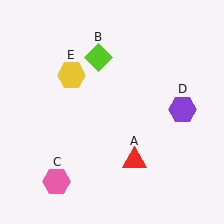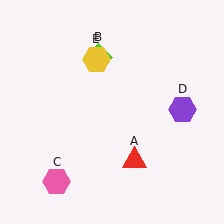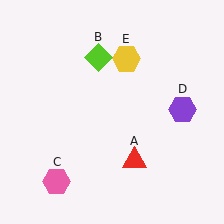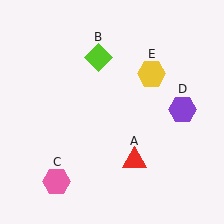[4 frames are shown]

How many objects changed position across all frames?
1 object changed position: yellow hexagon (object E).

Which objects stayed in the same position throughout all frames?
Red triangle (object A) and lime diamond (object B) and pink hexagon (object C) and purple hexagon (object D) remained stationary.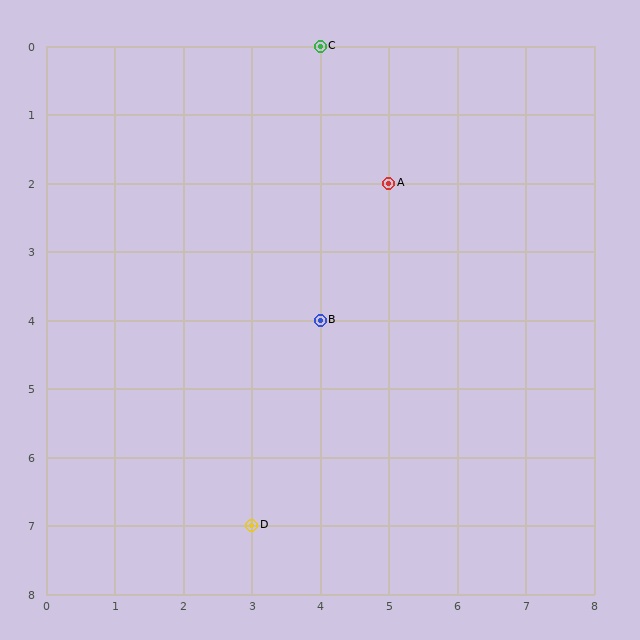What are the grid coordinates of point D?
Point D is at grid coordinates (3, 7).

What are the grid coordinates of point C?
Point C is at grid coordinates (4, 0).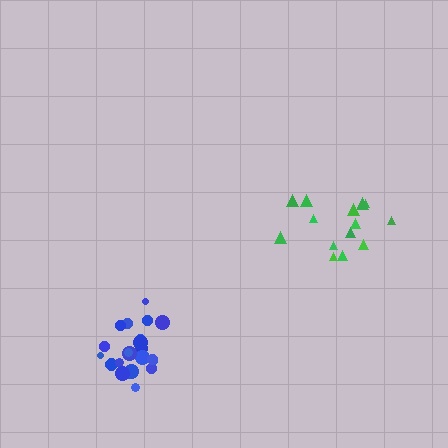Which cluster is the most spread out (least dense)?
Green.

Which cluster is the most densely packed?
Blue.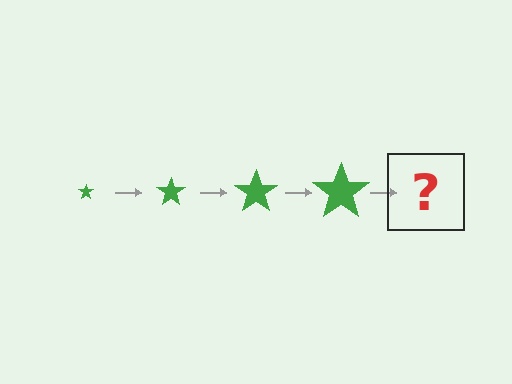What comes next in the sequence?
The next element should be a green star, larger than the previous one.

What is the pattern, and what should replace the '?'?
The pattern is that the star gets progressively larger each step. The '?' should be a green star, larger than the previous one.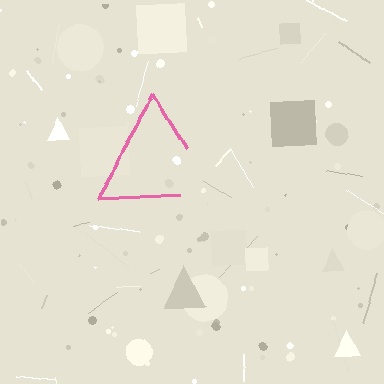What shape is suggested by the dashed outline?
The dashed outline suggests a triangle.